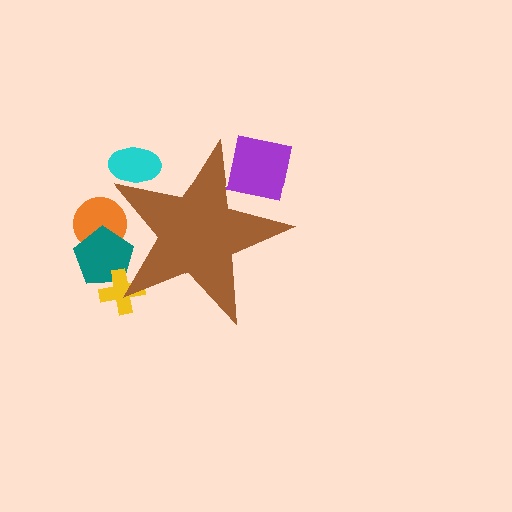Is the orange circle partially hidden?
Yes, the orange circle is partially hidden behind the brown star.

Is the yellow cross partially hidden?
Yes, the yellow cross is partially hidden behind the brown star.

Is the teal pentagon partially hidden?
Yes, the teal pentagon is partially hidden behind the brown star.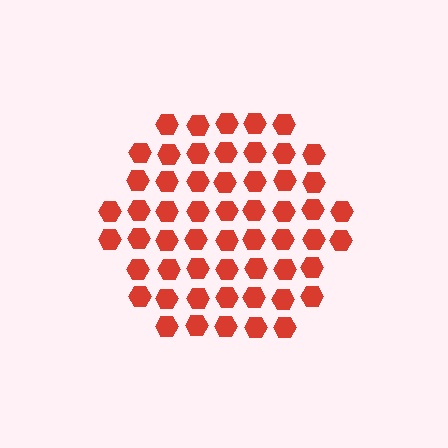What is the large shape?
The large shape is a hexagon.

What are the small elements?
The small elements are hexagons.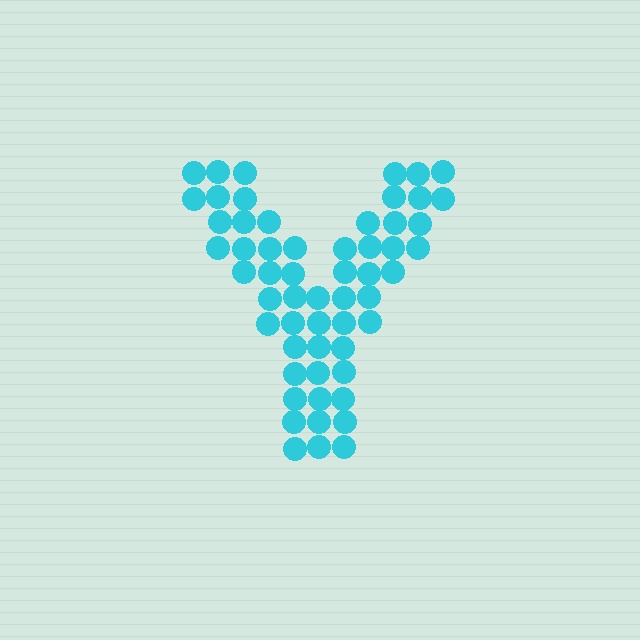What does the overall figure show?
The overall figure shows the letter Y.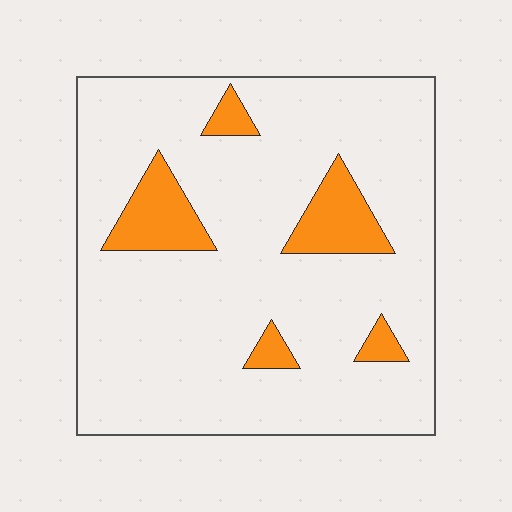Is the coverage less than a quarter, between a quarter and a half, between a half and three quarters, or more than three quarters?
Less than a quarter.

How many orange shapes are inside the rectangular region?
5.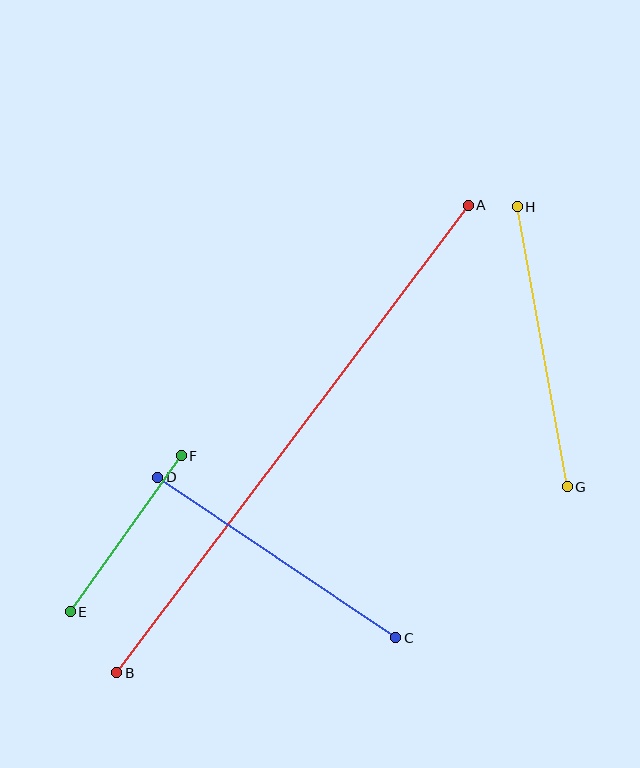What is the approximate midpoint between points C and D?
The midpoint is at approximately (277, 558) pixels.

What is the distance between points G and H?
The distance is approximately 284 pixels.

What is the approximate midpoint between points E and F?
The midpoint is at approximately (126, 534) pixels.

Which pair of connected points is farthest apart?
Points A and B are farthest apart.